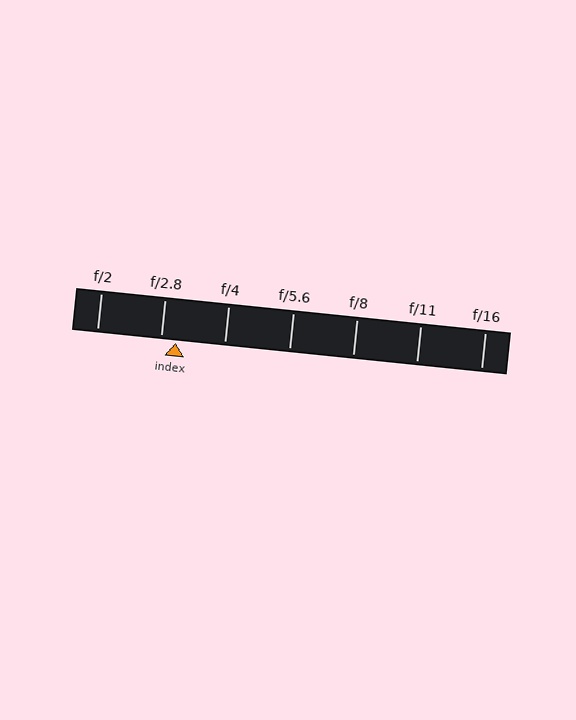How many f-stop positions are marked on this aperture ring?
There are 7 f-stop positions marked.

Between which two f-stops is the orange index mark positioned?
The index mark is between f/2.8 and f/4.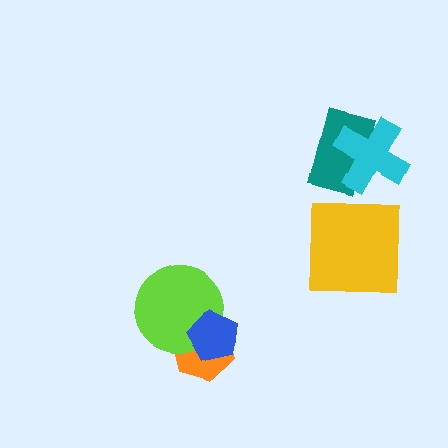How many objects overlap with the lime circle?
2 objects overlap with the lime circle.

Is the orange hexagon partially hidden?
Yes, it is partially covered by another shape.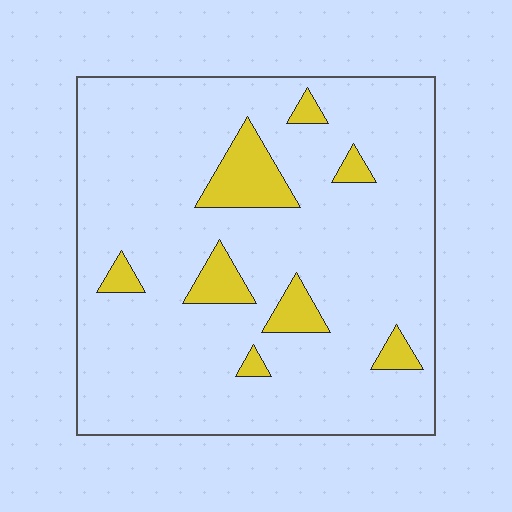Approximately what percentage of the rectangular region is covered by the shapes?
Approximately 10%.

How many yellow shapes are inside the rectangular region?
8.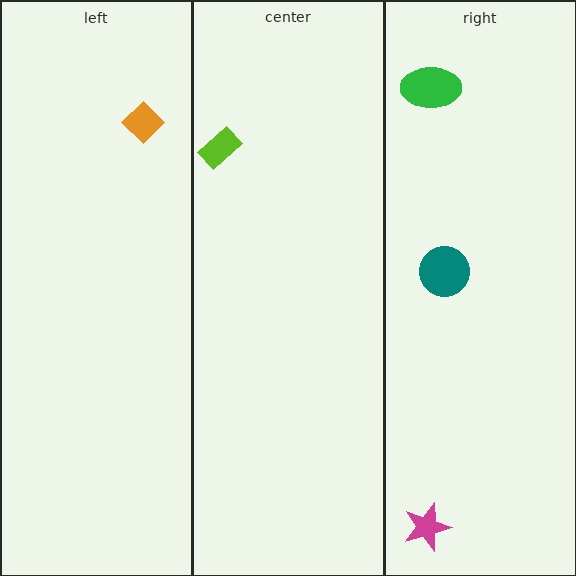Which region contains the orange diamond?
The left region.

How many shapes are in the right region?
3.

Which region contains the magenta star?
The right region.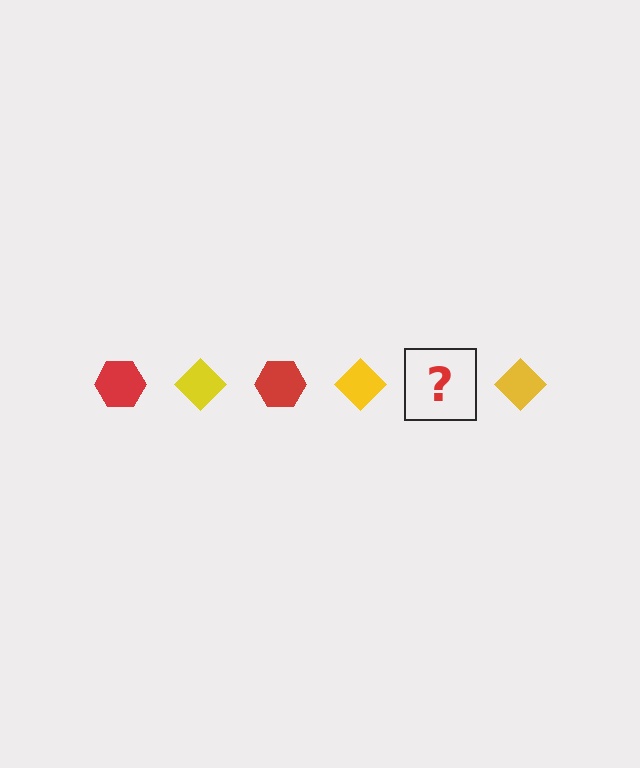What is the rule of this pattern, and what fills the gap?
The rule is that the pattern alternates between red hexagon and yellow diamond. The gap should be filled with a red hexagon.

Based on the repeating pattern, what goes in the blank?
The blank should be a red hexagon.